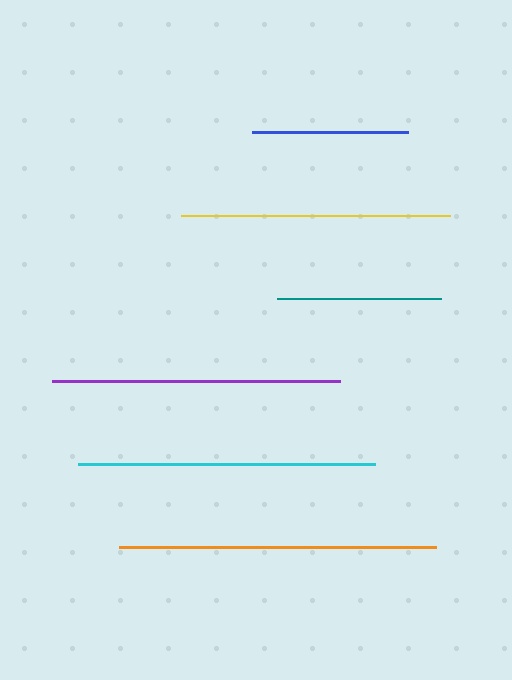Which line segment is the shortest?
The blue line is the shortest at approximately 156 pixels.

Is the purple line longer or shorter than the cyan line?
The cyan line is longer than the purple line.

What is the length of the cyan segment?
The cyan segment is approximately 297 pixels long.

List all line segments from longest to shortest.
From longest to shortest: orange, cyan, purple, yellow, teal, blue.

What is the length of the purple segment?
The purple segment is approximately 288 pixels long.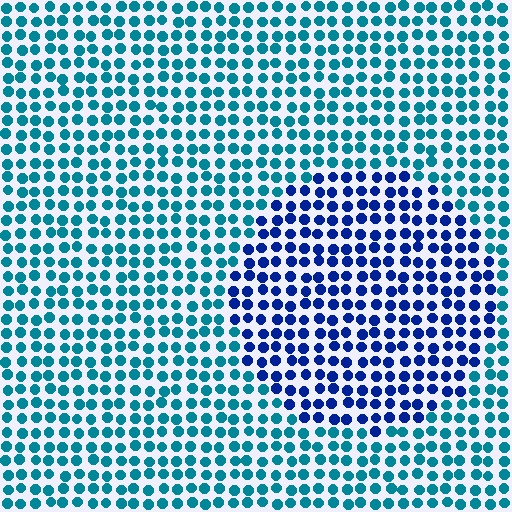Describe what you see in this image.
The image is filled with small teal elements in a uniform arrangement. A circle-shaped region is visible where the elements are tinted to a slightly different hue, forming a subtle color boundary.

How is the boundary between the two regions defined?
The boundary is defined purely by a slight shift in hue (about 41 degrees). Spacing, size, and orientation are identical on both sides.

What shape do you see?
I see a circle.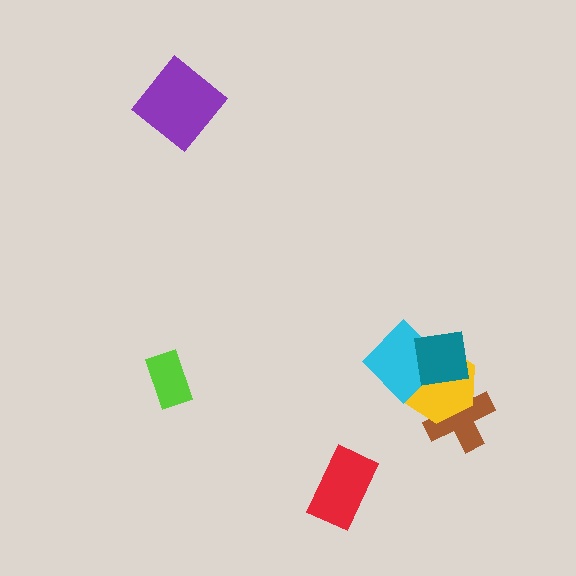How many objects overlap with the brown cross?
2 objects overlap with the brown cross.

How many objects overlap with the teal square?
3 objects overlap with the teal square.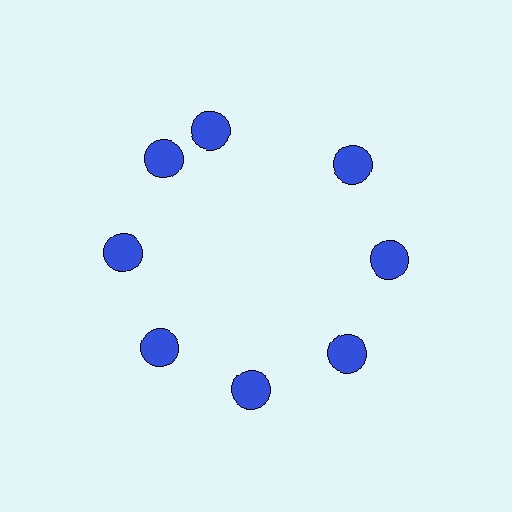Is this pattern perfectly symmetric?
No. The 8 blue circles are arranged in a ring, but one element near the 12 o'clock position is rotated out of alignment along the ring, breaking the 8-fold rotational symmetry.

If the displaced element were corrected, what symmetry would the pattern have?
It would have 8-fold rotational symmetry — the pattern would map onto itself every 45 degrees.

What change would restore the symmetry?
The symmetry would be restored by rotating it back into even spacing with its neighbors so that all 8 circles sit at equal angles and equal distance from the center.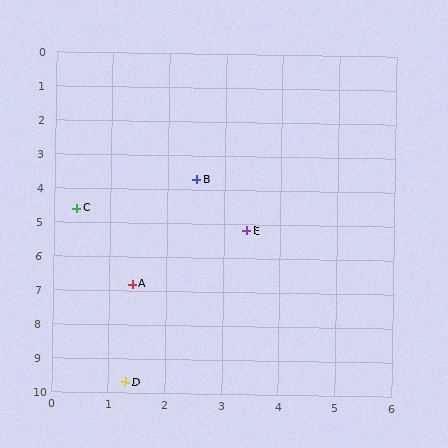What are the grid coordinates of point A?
Point A is at approximately (1.4, 6.8).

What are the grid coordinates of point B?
Point B is at approximately (2.5, 3.7).